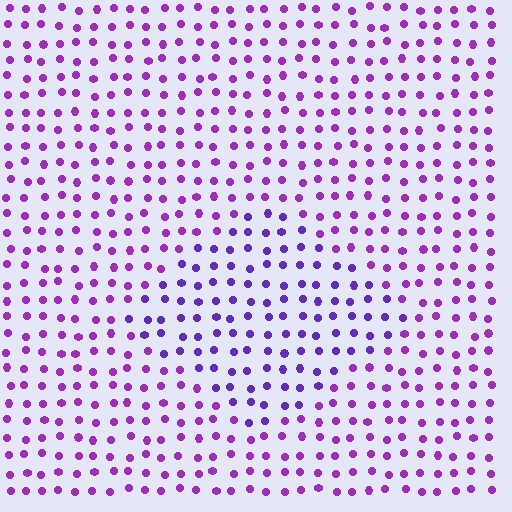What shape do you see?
I see a diamond.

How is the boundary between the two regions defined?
The boundary is defined purely by a slight shift in hue (about 26 degrees). Spacing, size, and orientation are identical on both sides.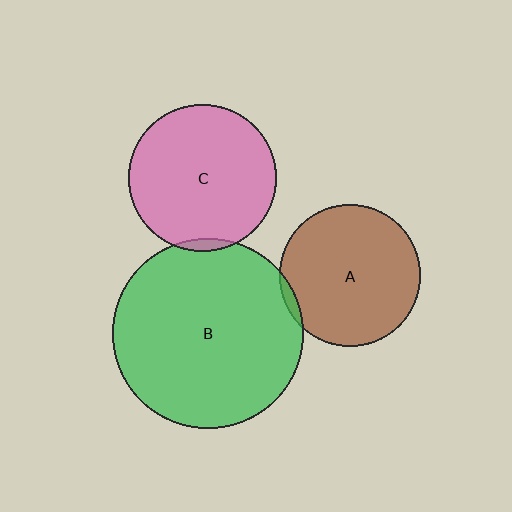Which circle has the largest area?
Circle B (green).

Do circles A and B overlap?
Yes.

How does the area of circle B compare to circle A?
Approximately 1.8 times.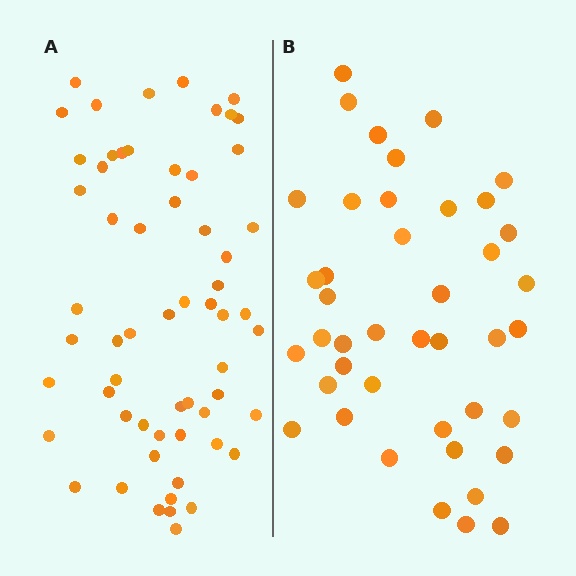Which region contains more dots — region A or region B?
Region A (the left region) has more dots.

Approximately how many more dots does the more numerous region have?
Region A has approximately 20 more dots than region B.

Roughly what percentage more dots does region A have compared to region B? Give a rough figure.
About 45% more.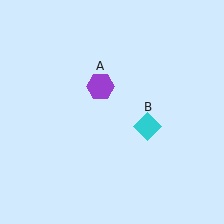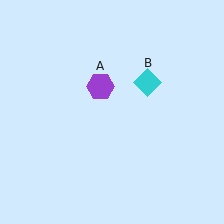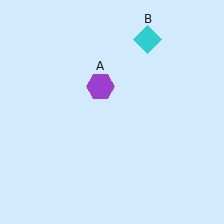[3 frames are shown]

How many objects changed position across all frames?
1 object changed position: cyan diamond (object B).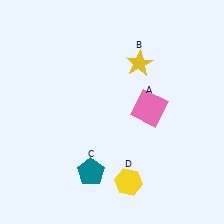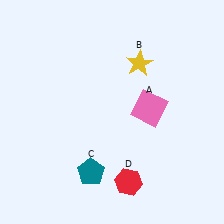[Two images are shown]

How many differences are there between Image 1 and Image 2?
There is 1 difference between the two images.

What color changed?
The hexagon (D) changed from yellow in Image 1 to red in Image 2.